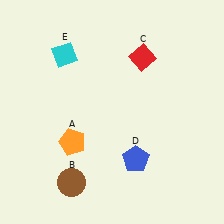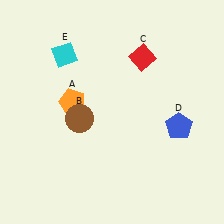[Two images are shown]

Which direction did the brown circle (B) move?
The brown circle (B) moved up.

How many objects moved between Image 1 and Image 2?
3 objects moved between the two images.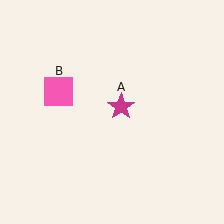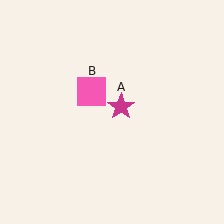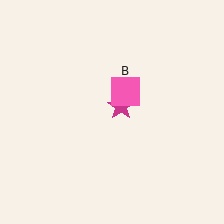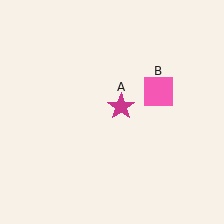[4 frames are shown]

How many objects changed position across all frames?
1 object changed position: pink square (object B).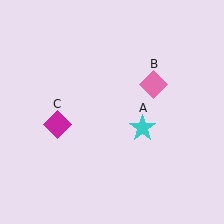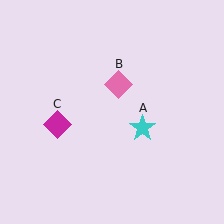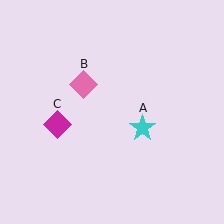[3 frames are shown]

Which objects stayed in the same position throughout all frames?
Cyan star (object A) and magenta diamond (object C) remained stationary.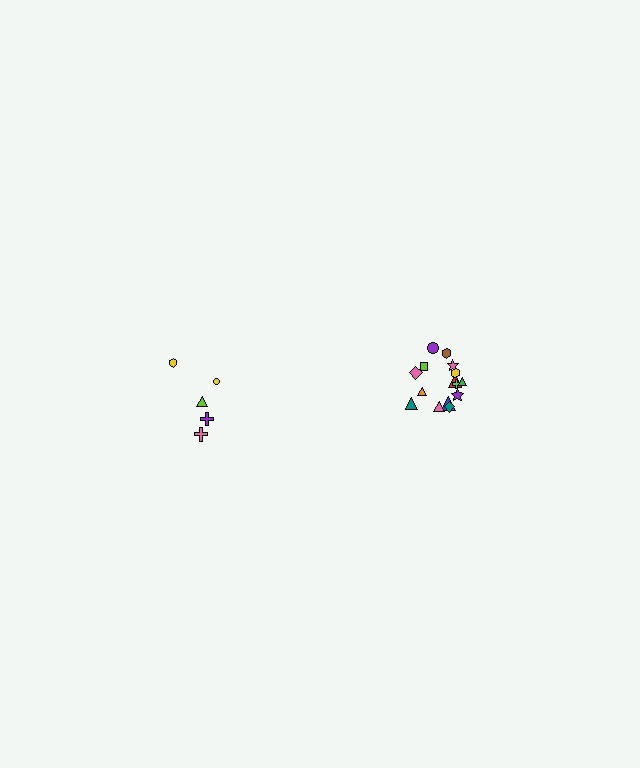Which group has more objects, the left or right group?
The right group.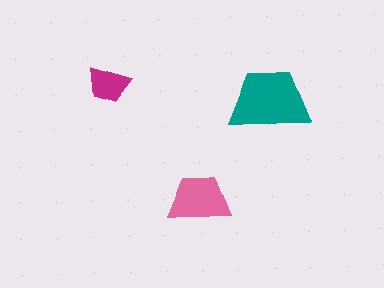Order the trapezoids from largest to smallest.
the teal one, the pink one, the magenta one.